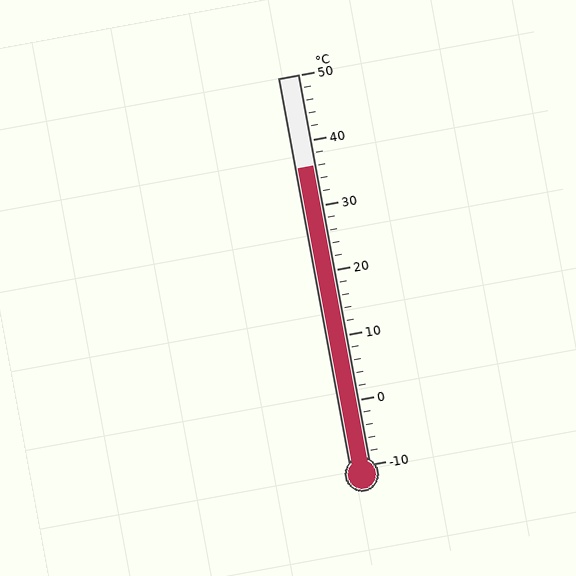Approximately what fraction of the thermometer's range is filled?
The thermometer is filled to approximately 75% of its range.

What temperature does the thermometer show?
The thermometer shows approximately 36°C.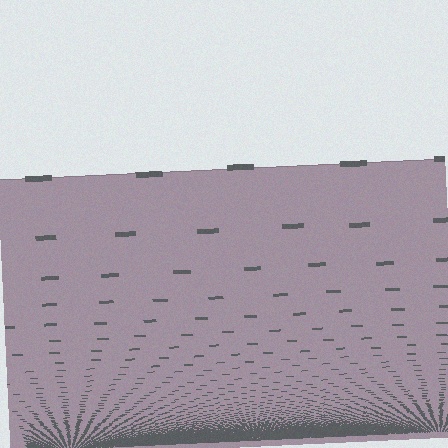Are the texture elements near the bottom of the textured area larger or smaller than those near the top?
Smaller. The gradient is inverted — elements near the bottom are smaller and denser.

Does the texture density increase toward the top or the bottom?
Density increases toward the bottom.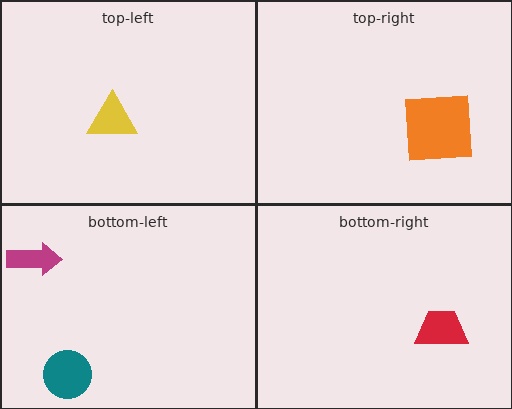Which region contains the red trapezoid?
The bottom-right region.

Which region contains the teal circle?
The bottom-left region.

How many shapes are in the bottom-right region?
1.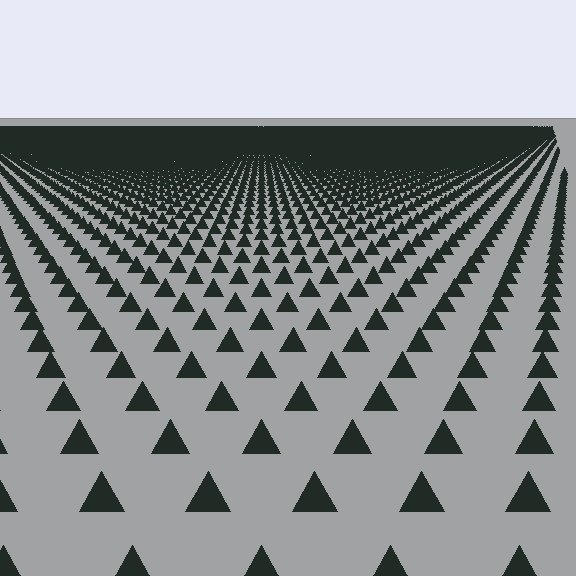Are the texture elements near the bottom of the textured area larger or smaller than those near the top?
Larger. Near the bottom, elements are closer to the viewer and appear at a bigger on-screen size.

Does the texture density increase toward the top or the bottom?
Density increases toward the top.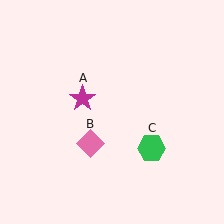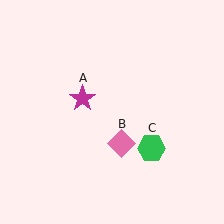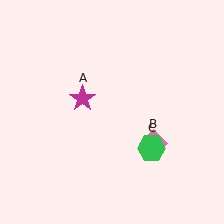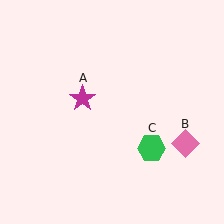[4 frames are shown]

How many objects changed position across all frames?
1 object changed position: pink diamond (object B).